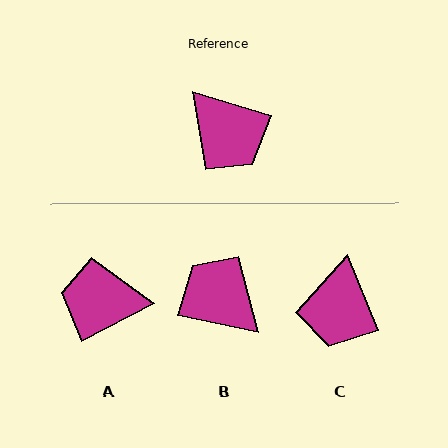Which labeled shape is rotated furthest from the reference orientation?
B, about 175 degrees away.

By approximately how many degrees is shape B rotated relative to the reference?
Approximately 175 degrees clockwise.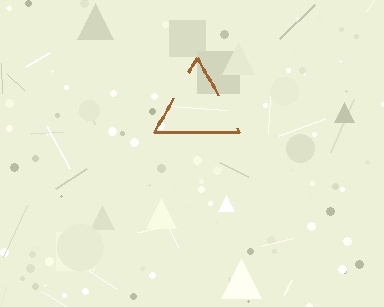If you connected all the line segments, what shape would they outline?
They would outline a triangle.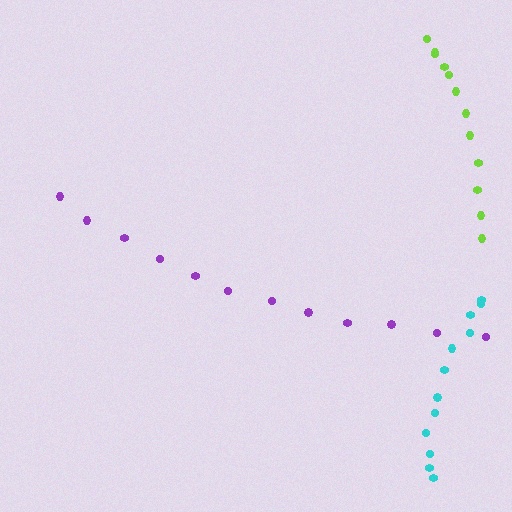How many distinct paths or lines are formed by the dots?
There are 3 distinct paths.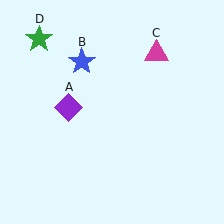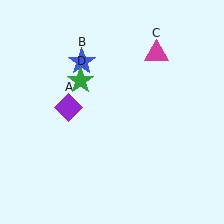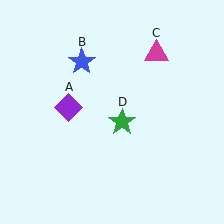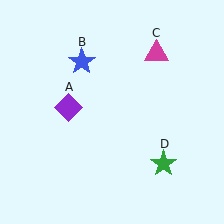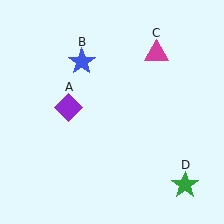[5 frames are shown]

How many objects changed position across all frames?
1 object changed position: green star (object D).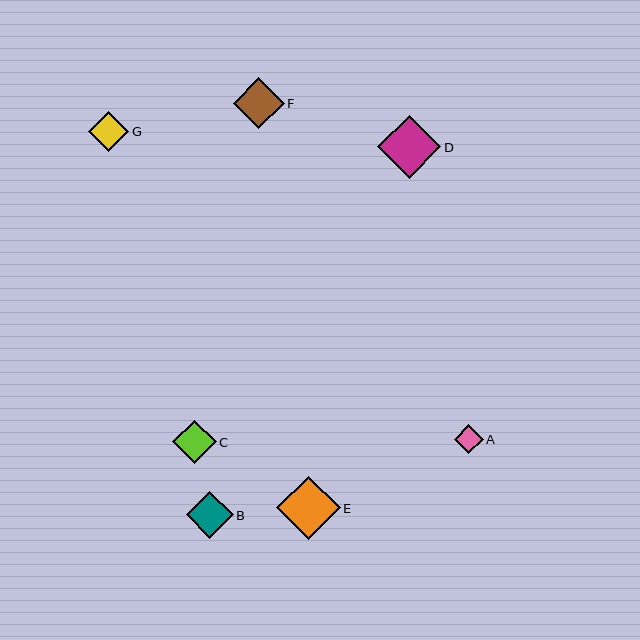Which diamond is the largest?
Diamond E is the largest with a size of approximately 63 pixels.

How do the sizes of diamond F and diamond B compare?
Diamond F and diamond B are approximately the same size.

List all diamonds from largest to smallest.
From largest to smallest: E, D, F, B, C, G, A.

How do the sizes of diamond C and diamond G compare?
Diamond C and diamond G are approximately the same size.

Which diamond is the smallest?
Diamond A is the smallest with a size of approximately 29 pixels.